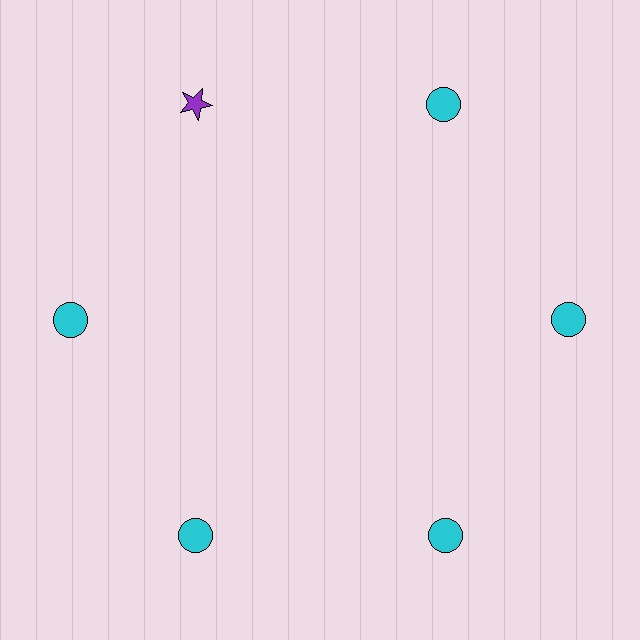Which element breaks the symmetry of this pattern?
The purple star at roughly the 11 o'clock position breaks the symmetry. All other shapes are cyan circles.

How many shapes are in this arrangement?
There are 6 shapes arranged in a ring pattern.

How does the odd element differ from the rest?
It differs in both color (purple instead of cyan) and shape (star instead of circle).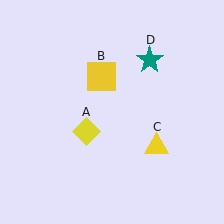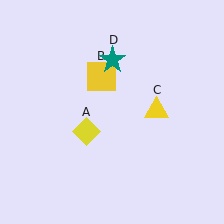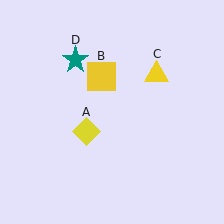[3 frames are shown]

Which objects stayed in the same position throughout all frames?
Yellow diamond (object A) and yellow square (object B) remained stationary.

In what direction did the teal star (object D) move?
The teal star (object D) moved left.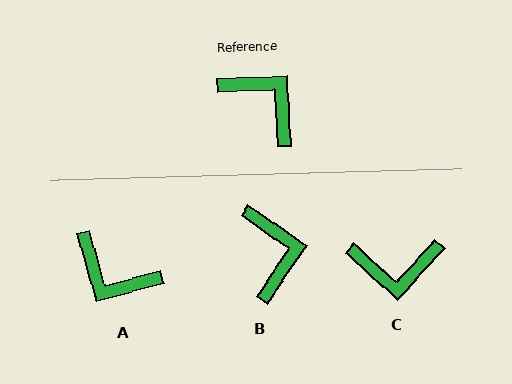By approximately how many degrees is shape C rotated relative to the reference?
Approximately 135 degrees clockwise.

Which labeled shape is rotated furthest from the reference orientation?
A, about 167 degrees away.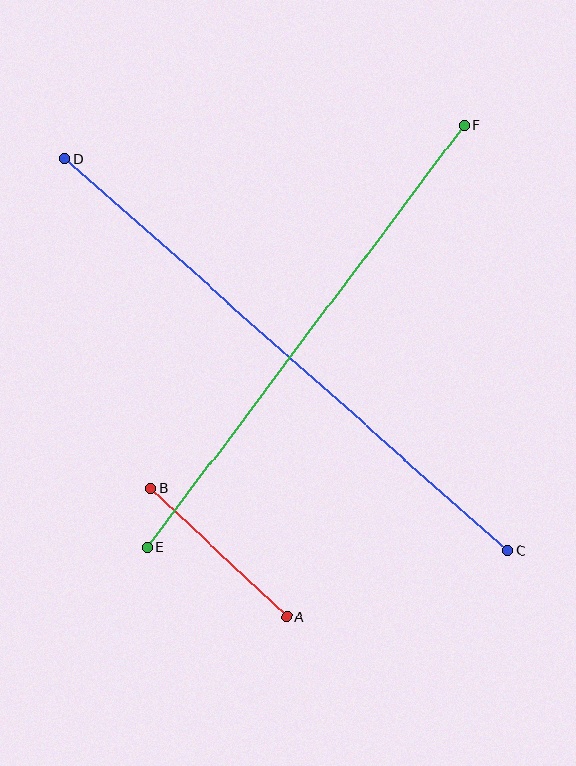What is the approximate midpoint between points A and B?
The midpoint is at approximately (219, 553) pixels.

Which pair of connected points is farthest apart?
Points C and D are farthest apart.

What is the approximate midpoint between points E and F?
The midpoint is at approximately (306, 336) pixels.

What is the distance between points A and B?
The distance is approximately 187 pixels.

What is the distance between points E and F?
The distance is approximately 527 pixels.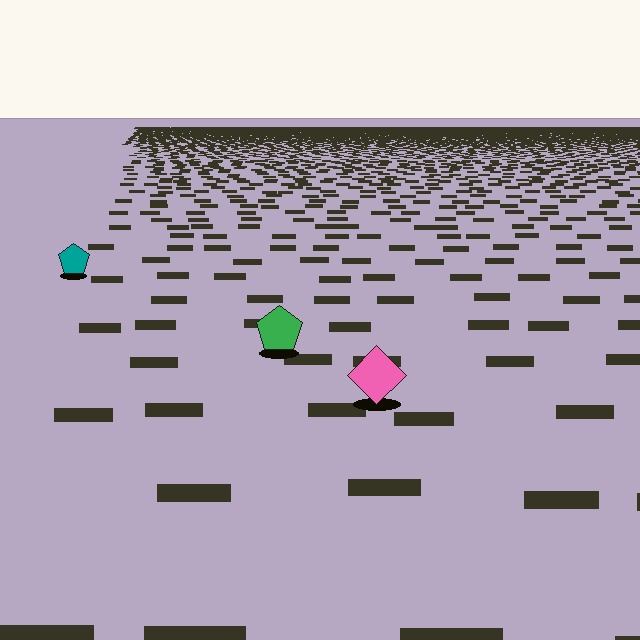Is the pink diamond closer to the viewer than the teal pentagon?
Yes. The pink diamond is closer — you can tell from the texture gradient: the ground texture is coarser near it.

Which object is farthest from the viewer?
The teal pentagon is farthest from the viewer. It appears smaller and the ground texture around it is denser.